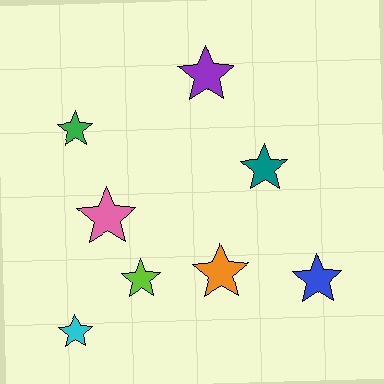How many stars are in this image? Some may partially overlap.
There are 8 stars.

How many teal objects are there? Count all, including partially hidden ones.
There is 1 teal object.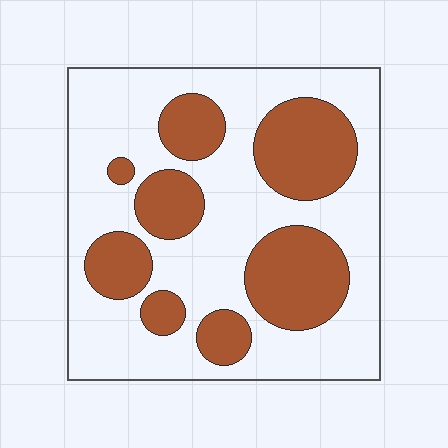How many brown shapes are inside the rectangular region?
8.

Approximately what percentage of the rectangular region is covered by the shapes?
Approximately 35%.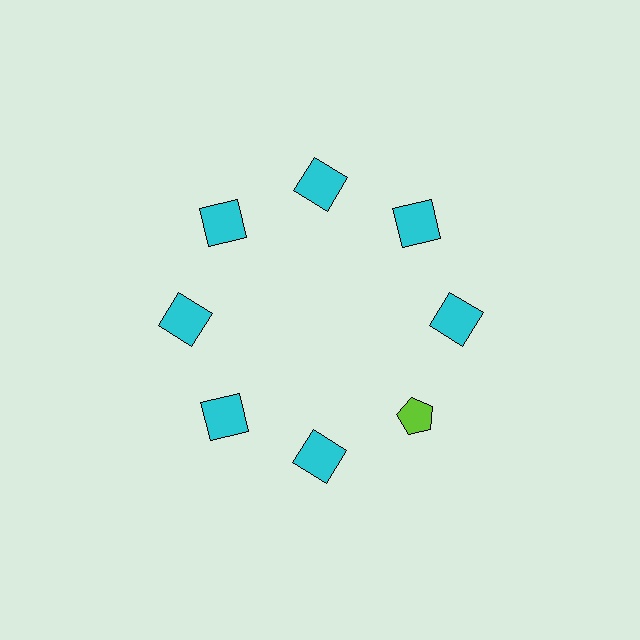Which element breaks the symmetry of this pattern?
The lime pentagon at roughly the 4 o'clock position breaks the symmetry. All other shapes are cyan squares.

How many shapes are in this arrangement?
There are 8 shapes arranged in a ring pattern.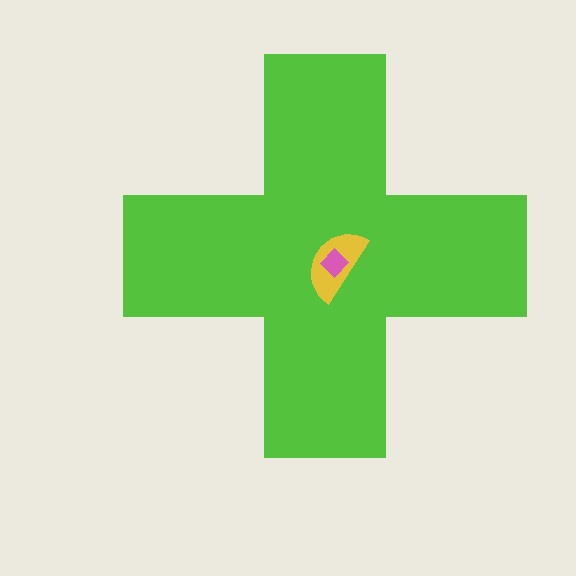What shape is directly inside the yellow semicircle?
The pink diamond.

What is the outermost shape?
The lime cross.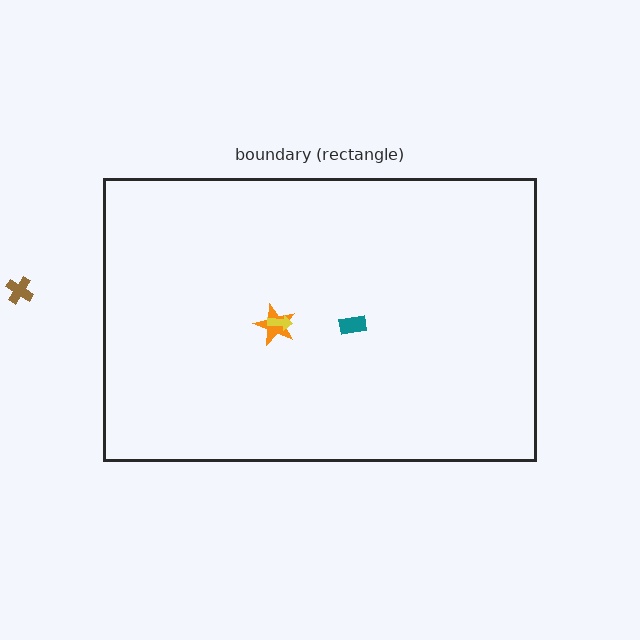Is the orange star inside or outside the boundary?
Inside.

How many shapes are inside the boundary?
3 inside, 1 outside.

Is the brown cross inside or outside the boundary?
Outside.